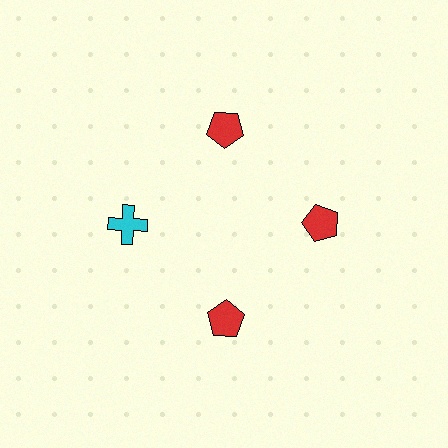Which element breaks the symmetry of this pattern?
The cyan cross at roughly the 9 o'clock position breaks the symmetry. All other shapes are red pentagons.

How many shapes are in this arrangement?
There are 4 shapes arranged in a ring pattern.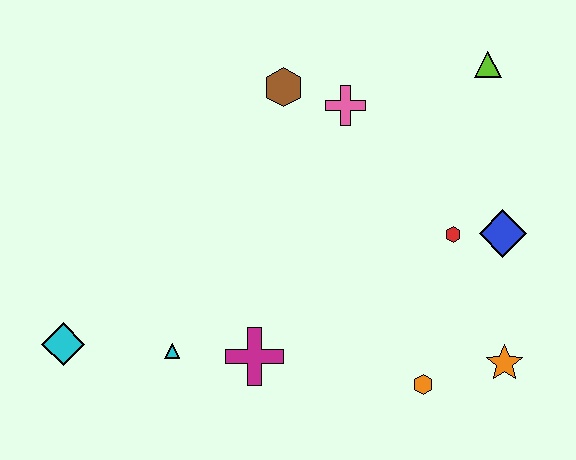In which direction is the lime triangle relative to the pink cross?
The lime triangle is to the right of the pink cross.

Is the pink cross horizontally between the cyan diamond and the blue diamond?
Yes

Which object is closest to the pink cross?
The brown hexagon is closest to the pink cross.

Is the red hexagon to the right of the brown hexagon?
Yes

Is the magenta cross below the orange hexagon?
No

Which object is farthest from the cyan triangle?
The lime triangle is farthest from the cyan triangle.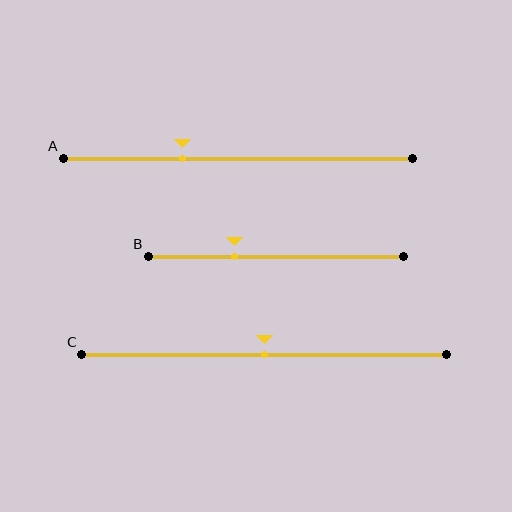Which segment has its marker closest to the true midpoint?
Segment C has its marker closest to the true midpoint.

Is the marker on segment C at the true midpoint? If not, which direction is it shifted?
Yes, the marker on segment C is at the true midpoint.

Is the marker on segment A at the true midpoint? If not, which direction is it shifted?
No, the marker on segment A is shifted to the left by about 16% of the segment length.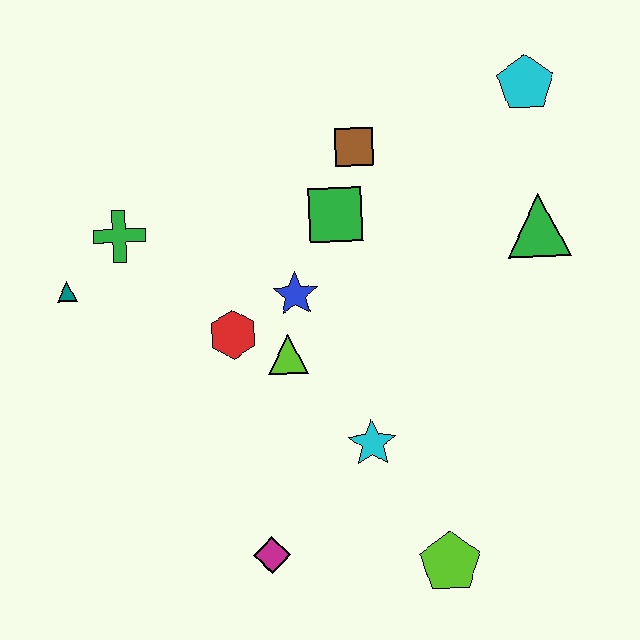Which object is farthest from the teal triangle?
The cyan pentagon is farthest from the teal triangle.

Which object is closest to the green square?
The brown square is closest to the green square.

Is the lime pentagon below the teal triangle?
Yes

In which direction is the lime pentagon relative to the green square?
The lime pentagon is below the green square.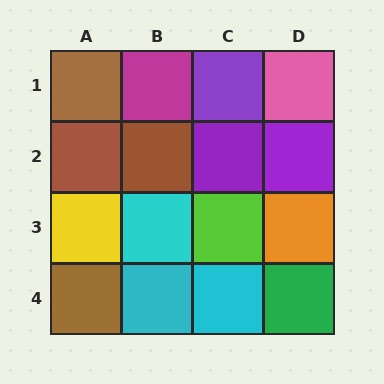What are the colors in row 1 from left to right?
Brown, magenta, purple, pink.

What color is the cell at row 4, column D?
Green.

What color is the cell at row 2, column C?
Purple.